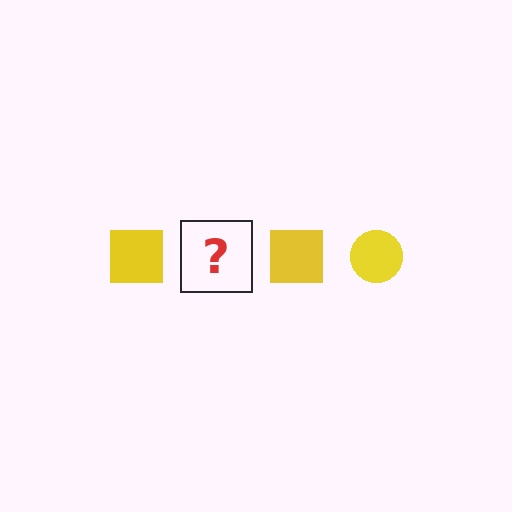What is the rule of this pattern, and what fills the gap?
The rule is that the pattern cycles through square, circle shapes in yellow. The gap should be filled with a yellow circle.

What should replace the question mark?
The question mark should be replaced with a yellow circle.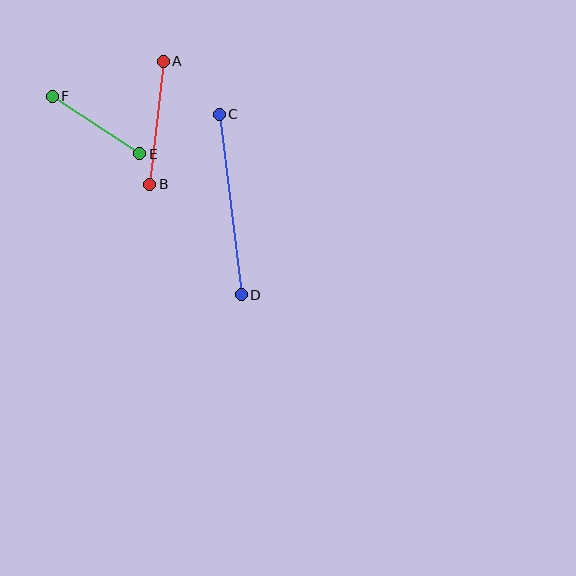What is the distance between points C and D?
The distance is approximately 182 pixels.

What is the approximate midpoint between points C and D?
The midpoint is at approximately (230, 205) pixels.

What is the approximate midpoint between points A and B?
The midpoint is at approximately (156, 123) pixels.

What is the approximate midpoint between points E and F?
The midpoint is at approximately (96, 125) pixels.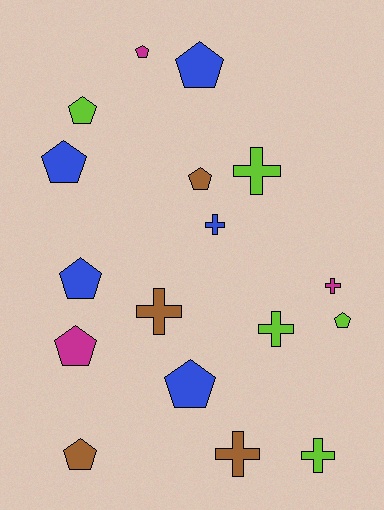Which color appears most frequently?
Blue, with 5 objects.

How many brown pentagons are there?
There are 2 brown pentagons.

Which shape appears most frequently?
Pentagon, with 10 objects.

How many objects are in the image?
There are 17 objects.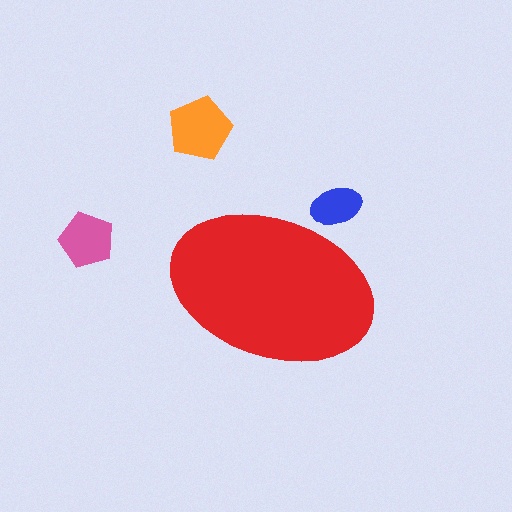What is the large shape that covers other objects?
A red ellipse.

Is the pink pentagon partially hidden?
No, the pink pentagon is fully visible.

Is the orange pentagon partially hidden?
No, the orange pentagon is fully visible.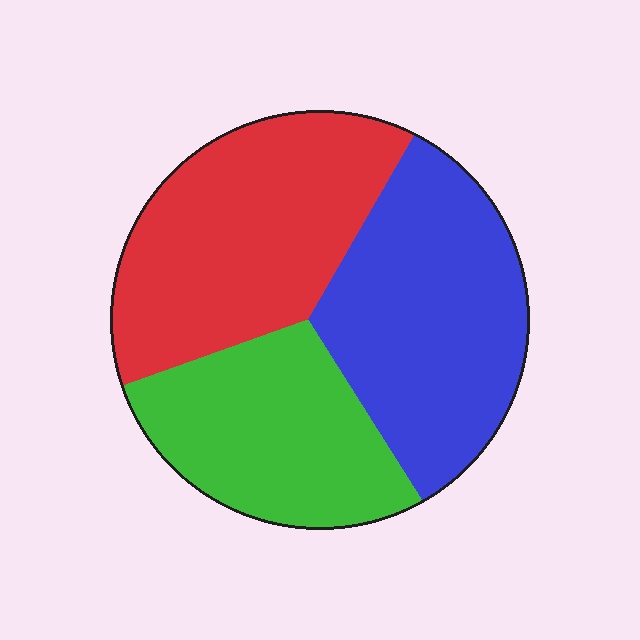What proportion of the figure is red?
Red takes up about three eighths (3/8) of the figure.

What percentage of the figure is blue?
Blue covers 36% of the figure.